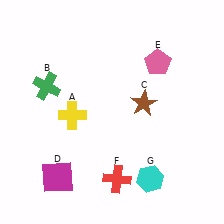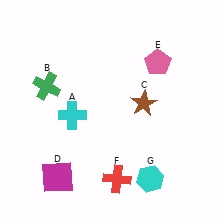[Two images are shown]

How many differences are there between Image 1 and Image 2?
There is 1 difference between the two images.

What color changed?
The cross (A) changed from yellow in Image 1 to cyan in Image 2.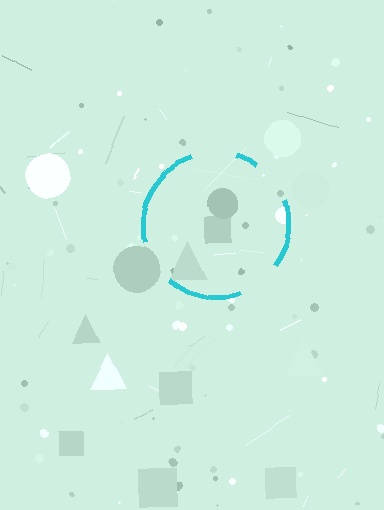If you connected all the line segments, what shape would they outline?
They would outline a circle.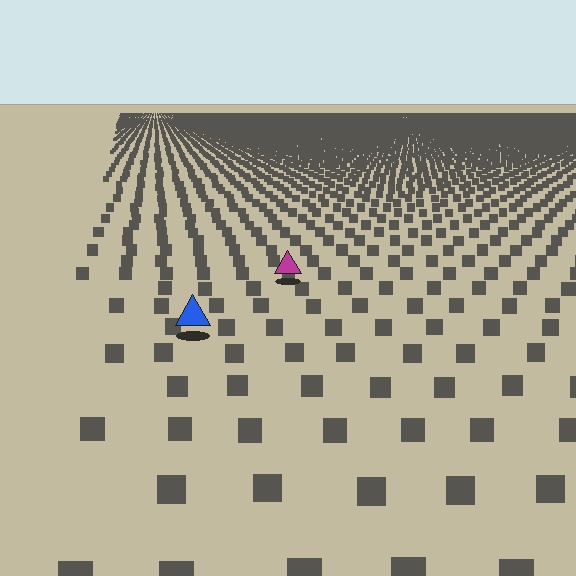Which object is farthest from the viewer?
The magenta triangle is farthest from the viewer. It appears smaller and the ground texture around it is denser.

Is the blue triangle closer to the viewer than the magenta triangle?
Yes. The blue triangle is closer — you can tell from the texture gradient: the ground texture is coarser near it.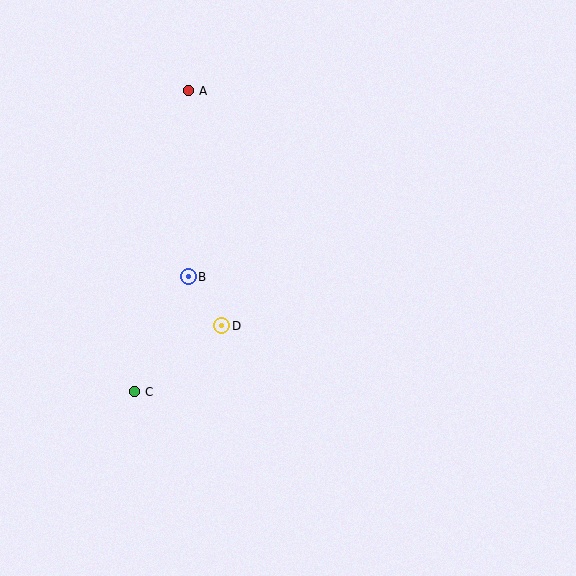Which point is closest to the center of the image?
Point D at (222, 326) is closest to the center.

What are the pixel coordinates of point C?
Point C is at (135, 392).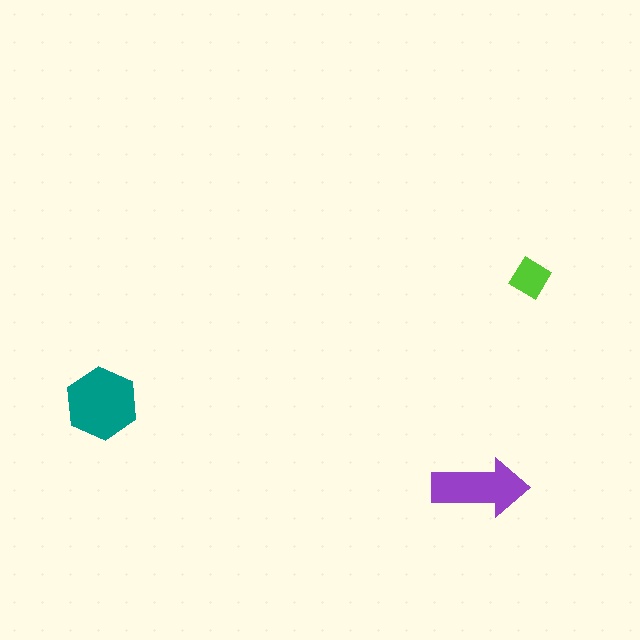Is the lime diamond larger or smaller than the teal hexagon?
Smaller.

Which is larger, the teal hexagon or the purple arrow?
The teal hexagon.